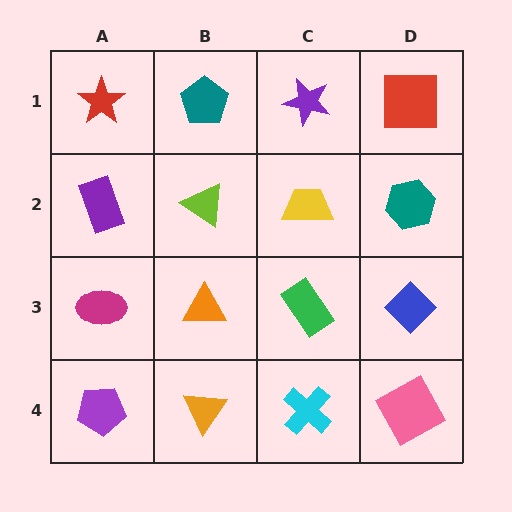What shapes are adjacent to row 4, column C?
A green rectangle (row 3, column C), an orange triangle (row 4, column B), a pink square (row 4, column D).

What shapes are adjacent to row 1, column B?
A lime triangle (row 2, column B), a red star (row 1, column A), a purple star (row 1, column C).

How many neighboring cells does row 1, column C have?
3.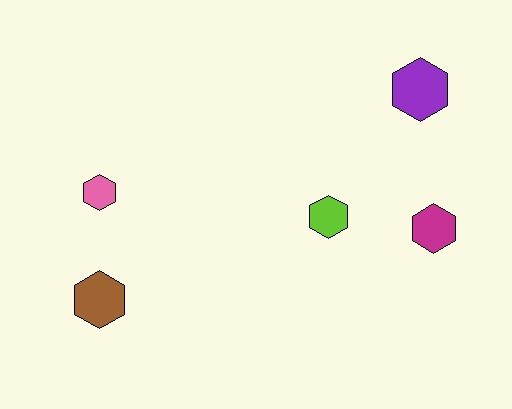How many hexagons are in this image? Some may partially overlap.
There are 5 hexagons.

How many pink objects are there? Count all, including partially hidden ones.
There is 1 pink object.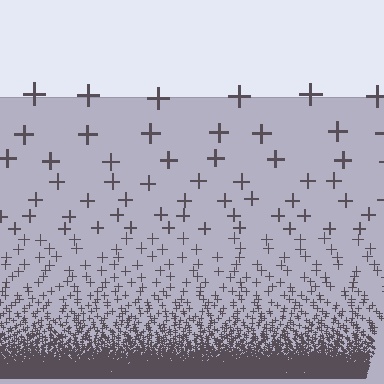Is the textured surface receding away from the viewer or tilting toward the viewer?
The surface appears to tilt toward the viewer. Texture elements get larger and sparser toward the top.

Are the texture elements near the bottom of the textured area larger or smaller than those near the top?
Smaller. The gradient is inverted — elements near the bottom are smaller and denser.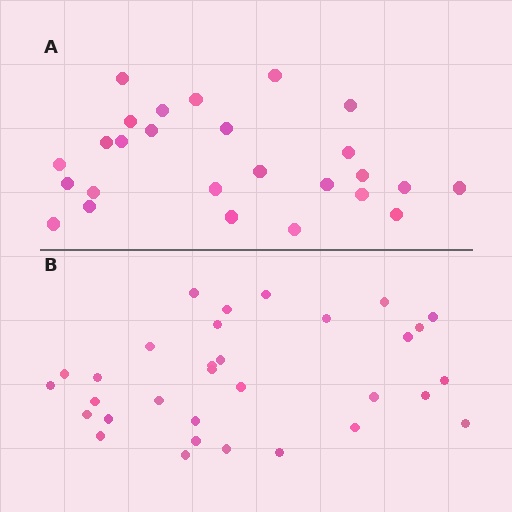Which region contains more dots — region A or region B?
Region B (the bottom region) has more dots.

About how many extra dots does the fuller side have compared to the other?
Region B has about 6 more dots than region A.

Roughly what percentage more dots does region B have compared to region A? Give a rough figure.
About 25% more.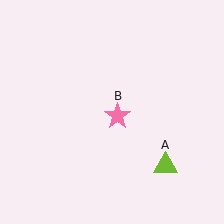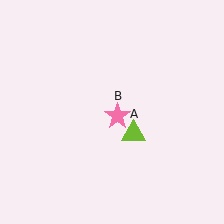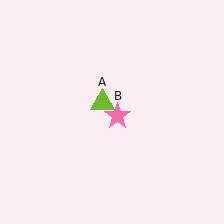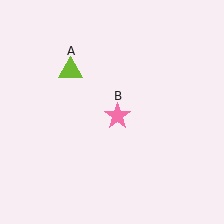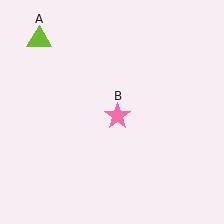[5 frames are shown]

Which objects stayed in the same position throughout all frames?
Pink star (object B) remained stationary.